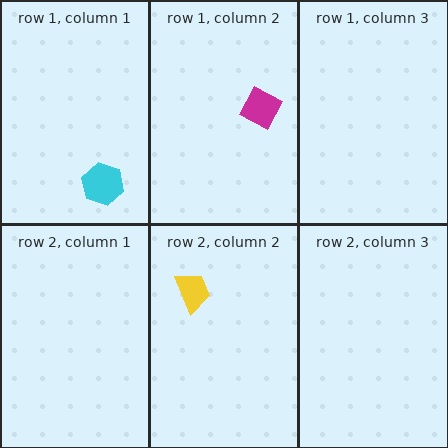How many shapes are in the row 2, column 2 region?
1.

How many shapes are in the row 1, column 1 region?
1.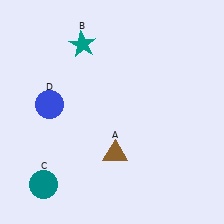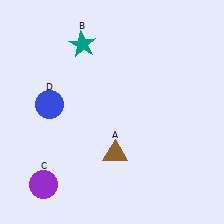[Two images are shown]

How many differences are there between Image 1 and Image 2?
There is 1 difference between the two images.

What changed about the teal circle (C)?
In Image 1, C is teal. In Image 2, it changed to purple.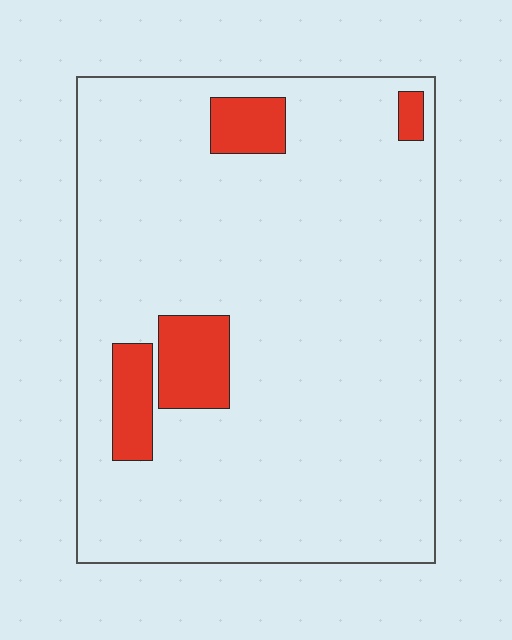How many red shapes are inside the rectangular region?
4.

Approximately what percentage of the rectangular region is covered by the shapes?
Approximately 10%.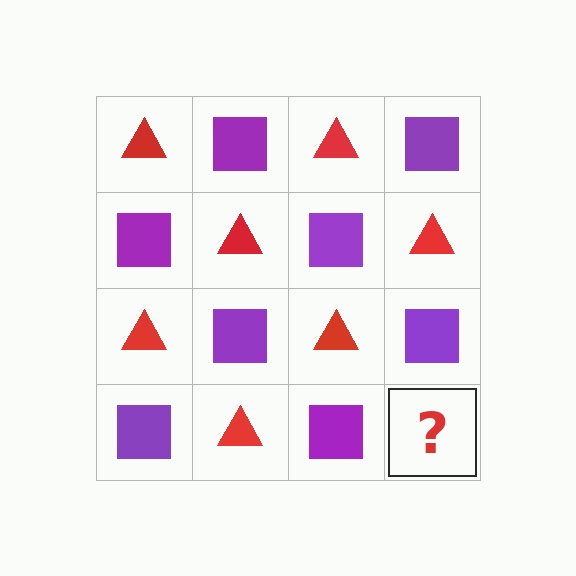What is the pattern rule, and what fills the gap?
The rule is that it alternates red triangle and purple square in a checkerboard pattern. The gap should be filled with a red triangle.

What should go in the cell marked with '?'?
The missing cell should contain a red triangle.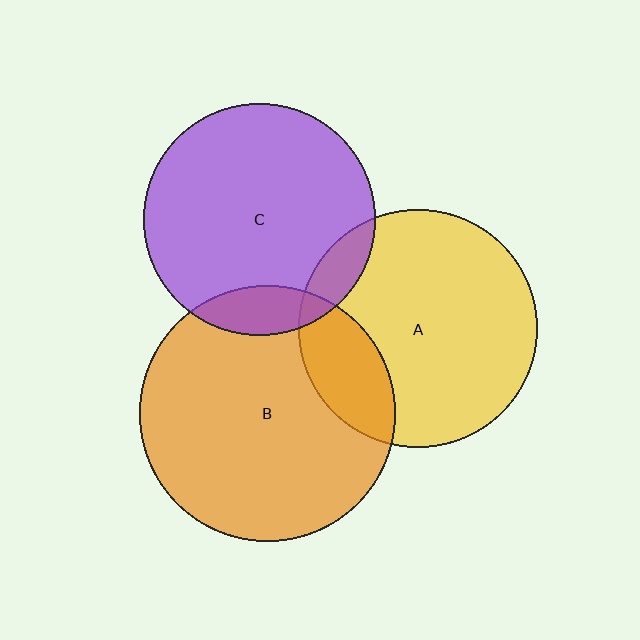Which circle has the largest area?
Circle B (orange).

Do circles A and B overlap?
Yes.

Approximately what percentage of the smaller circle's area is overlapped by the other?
Approximately 20%.